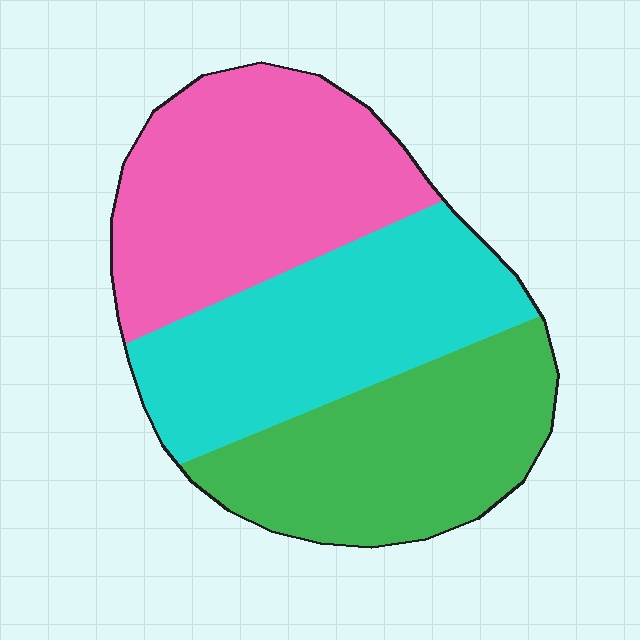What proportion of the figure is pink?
Pink takes up about three eighths (3/8) of the figure.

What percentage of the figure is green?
Green covers 31% of the figure.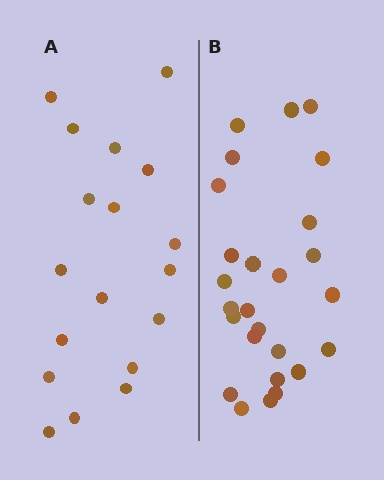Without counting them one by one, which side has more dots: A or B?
Region B (the right region) has more dots.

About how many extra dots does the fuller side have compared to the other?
Region B has roughly 8 or so more dots than region A.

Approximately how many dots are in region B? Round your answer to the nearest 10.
About 30 dots. (The exact count is 26, which rounds to 30.)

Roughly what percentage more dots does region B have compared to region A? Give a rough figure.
About 45% more.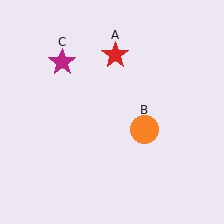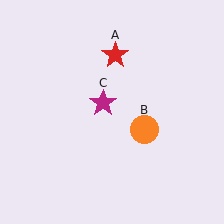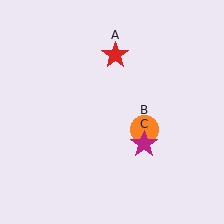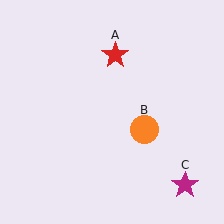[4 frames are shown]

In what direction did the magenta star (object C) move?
The magenta star (object C) moved down and to the right.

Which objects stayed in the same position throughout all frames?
Red star (object A) and orange circle (object B) remained stationary.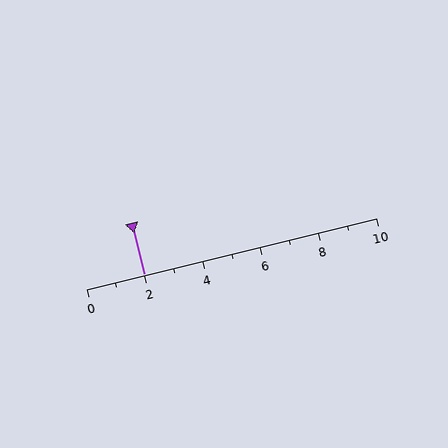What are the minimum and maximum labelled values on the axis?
The axis runs from 0 to 10.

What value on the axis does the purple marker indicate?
The marker indicates approximately 2.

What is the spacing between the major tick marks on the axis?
The major ticks are spaced 2 apart.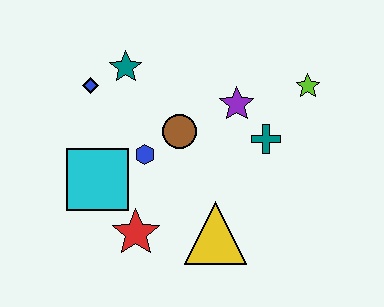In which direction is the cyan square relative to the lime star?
The cyan square is to the left of the lime star.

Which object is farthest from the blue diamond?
The lime star is farthest from the blue diamond.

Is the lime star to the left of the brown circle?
No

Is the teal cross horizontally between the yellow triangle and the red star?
No